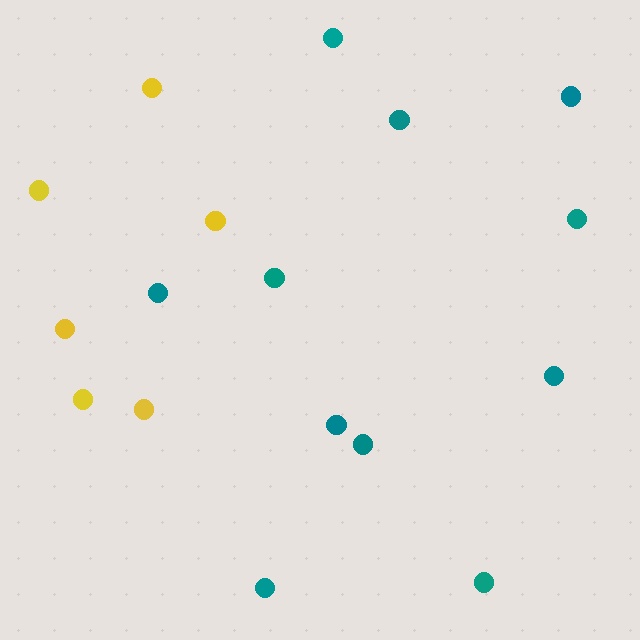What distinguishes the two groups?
There are 2 groups: one group of teal circles (11) and one group of yellow circles (6).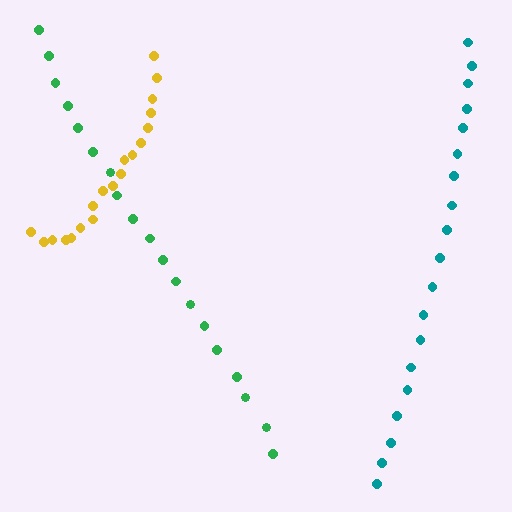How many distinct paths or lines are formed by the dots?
There are 3 distinct paths.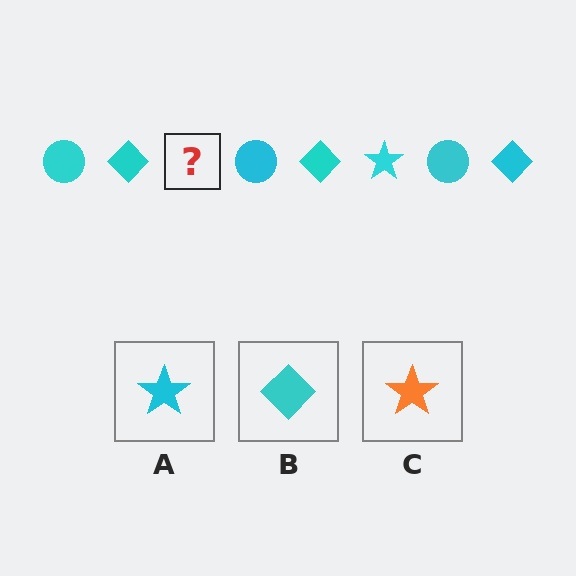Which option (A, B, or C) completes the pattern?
A.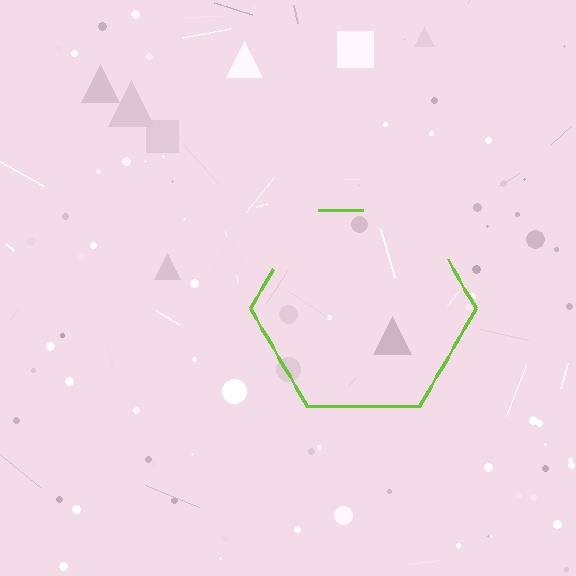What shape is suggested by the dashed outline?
The dashed outline suggests a hexagon.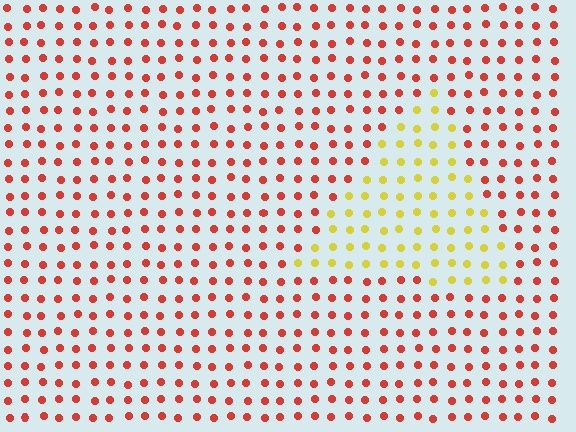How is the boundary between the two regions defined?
The boundary is defined purely by a slight shift in hue (about 56 degrees). Spacing, size, and orientation are identical on both sides.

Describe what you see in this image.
The image is filled with small red elements in a uniform arrangement. A triangle-shaped region is visible where the elements are tinted to a slightly different hue, forming a subtle color boundary.